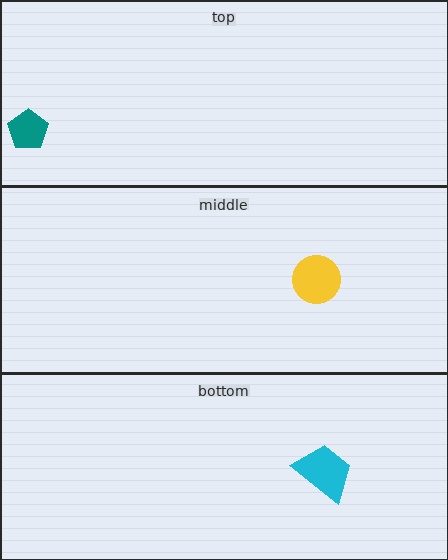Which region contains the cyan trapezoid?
The bottom region.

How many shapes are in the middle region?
1.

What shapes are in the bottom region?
The cyan trapezoid.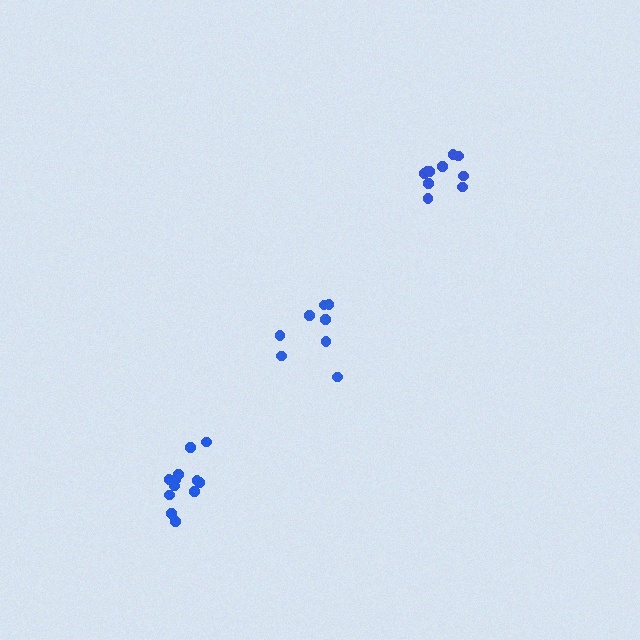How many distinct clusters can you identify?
There are 3 distinct clusters.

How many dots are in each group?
Group 1: 13 dots, Group 2: 8 dots, Group 3: 10 dots (31 total).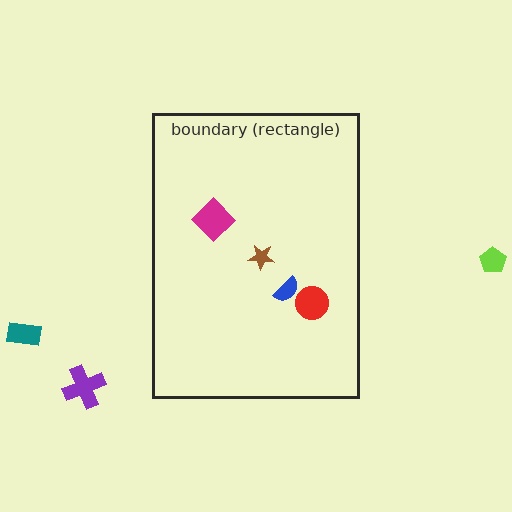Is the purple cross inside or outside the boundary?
Outside.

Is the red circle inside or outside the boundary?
Inside.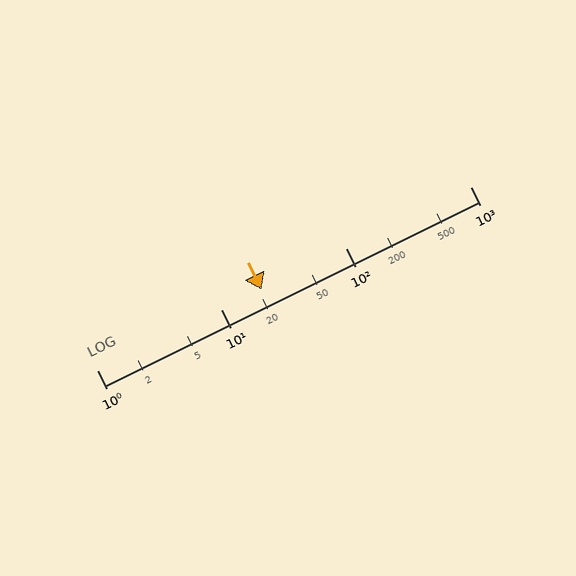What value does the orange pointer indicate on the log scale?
The pointer indicates approximately 21.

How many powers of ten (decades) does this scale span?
The scale spans 3 decades, from 1 to 1000.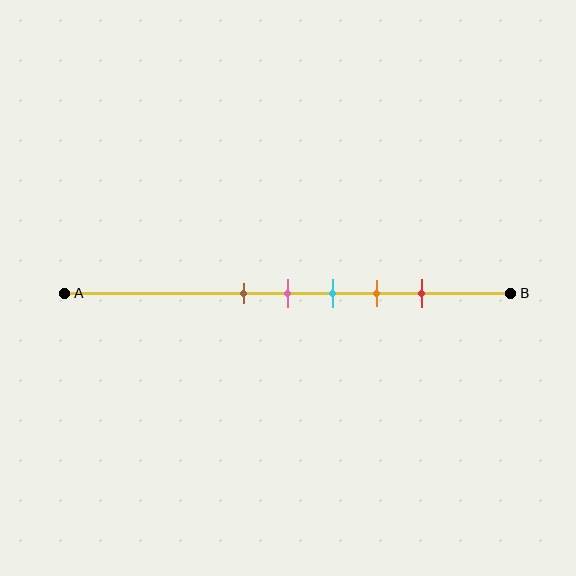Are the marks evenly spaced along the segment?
Yes, the marks are approximately evenly spaced.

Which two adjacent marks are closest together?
The brown and pink marks are the closest adjacent pair.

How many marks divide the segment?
There are 5 marks dividing the segment.